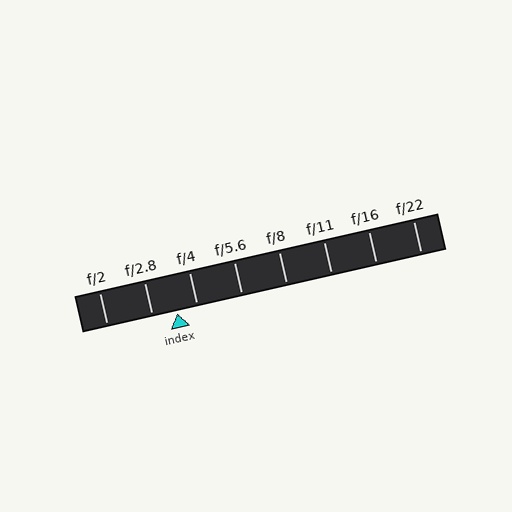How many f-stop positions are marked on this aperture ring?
There are 8 f-stop positions marked.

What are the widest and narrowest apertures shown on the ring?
The widest aperture shown is f/2 and the narrowest is f/22.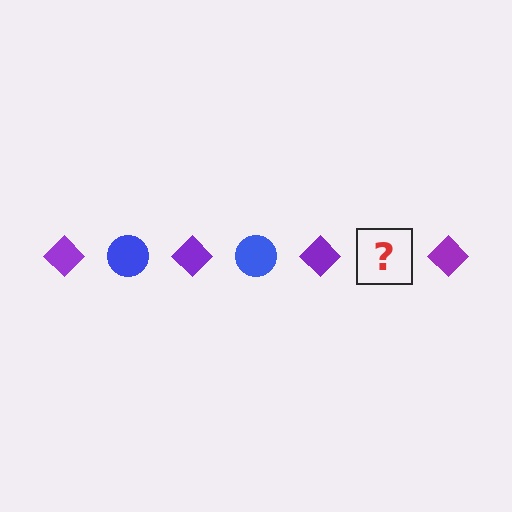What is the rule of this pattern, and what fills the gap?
The rule is that the pattern alternates between purple diamond and blue circle. The gap should be filled with a blue circle.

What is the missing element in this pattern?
The missing element is a blue circle.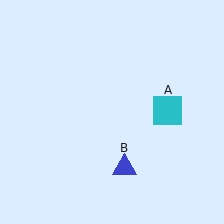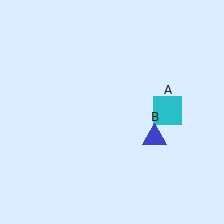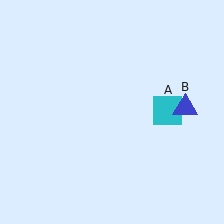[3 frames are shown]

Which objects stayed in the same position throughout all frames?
Cyan square (object A) remained stationary.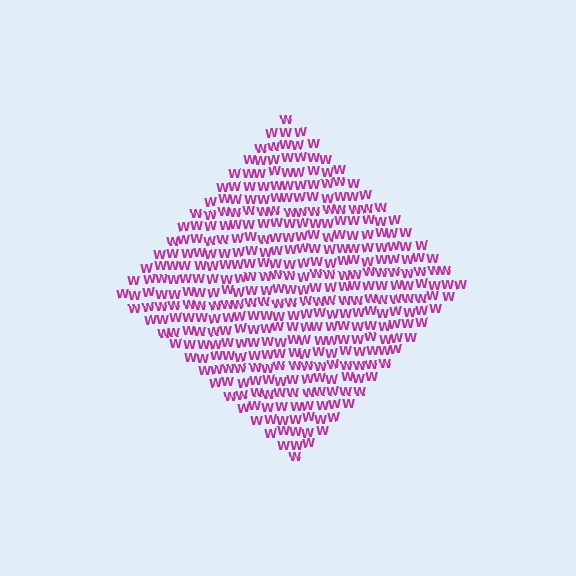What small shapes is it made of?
It is made of small letter W's.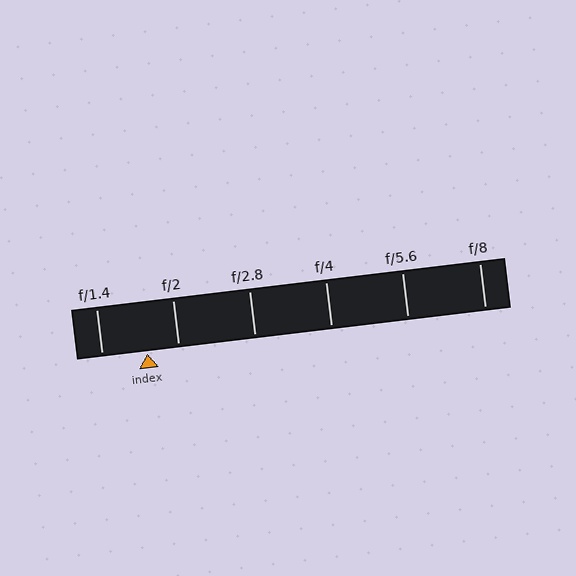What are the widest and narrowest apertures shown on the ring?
The widest aperture shown is f/1.4 and the narrowest is f/8.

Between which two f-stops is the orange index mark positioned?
The index mark is between f/1.4 and f/2.